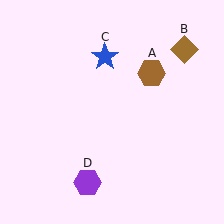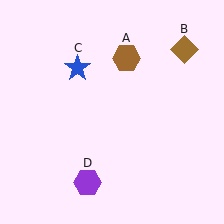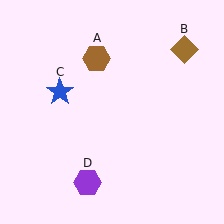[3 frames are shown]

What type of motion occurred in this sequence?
The brown hexagon (object A), blue star (object C) rotated counterclockwise around the center of the scene.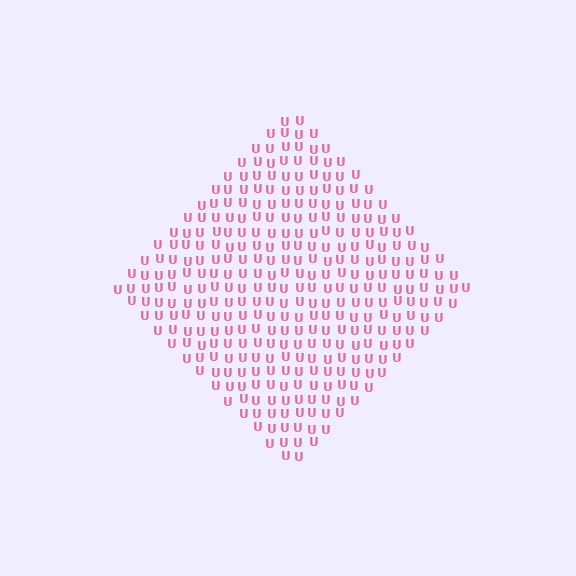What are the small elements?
The small elements are letter U's.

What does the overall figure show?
The overall figure shows a diamond.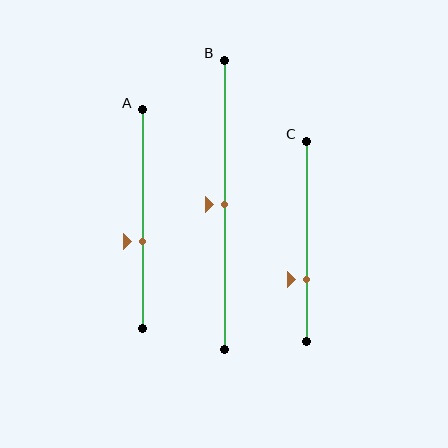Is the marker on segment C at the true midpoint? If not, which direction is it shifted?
No, the marker on segment C is shifted downward by about 19% of the segment length.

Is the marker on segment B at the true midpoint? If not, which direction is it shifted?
Yes, the marker on segment B is at the true midpoint.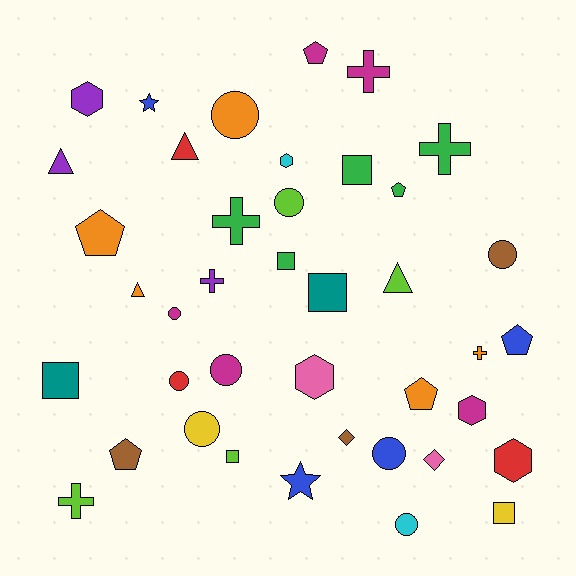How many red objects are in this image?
There are 3 red objects.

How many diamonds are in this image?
There are 2 diamonds.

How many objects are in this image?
There are 40 objects.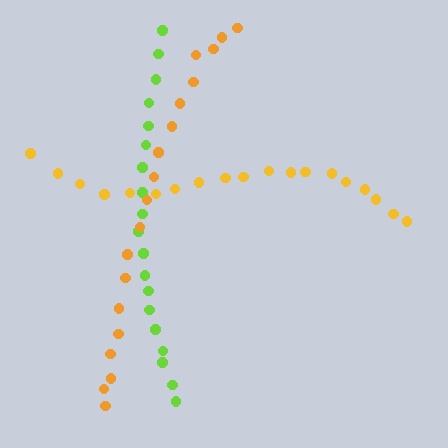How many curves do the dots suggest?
There are 3 distinct paths.